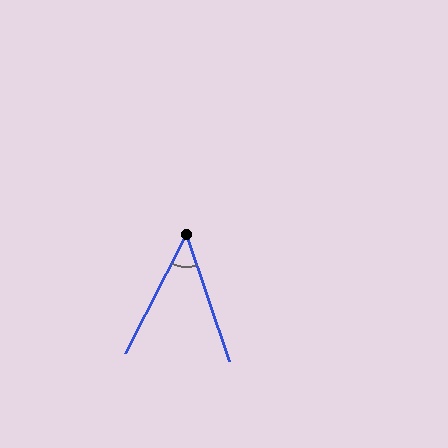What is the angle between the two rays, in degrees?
Approximately 46 degrees.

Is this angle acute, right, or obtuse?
It is acute.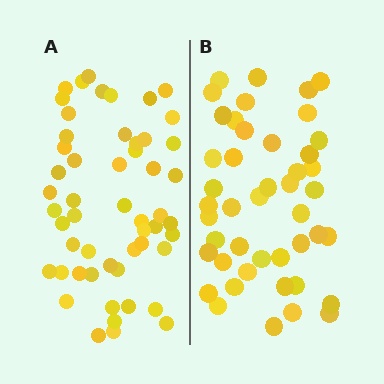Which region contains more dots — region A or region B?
Region A (the left region) has more dots.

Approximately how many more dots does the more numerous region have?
Region A has roughly 8 or so more dots than region B.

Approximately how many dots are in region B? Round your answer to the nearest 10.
About 40 dots. (The exact count is 45, which rounds to 40.)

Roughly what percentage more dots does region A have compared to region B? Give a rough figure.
About 20% more.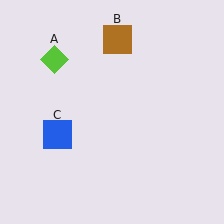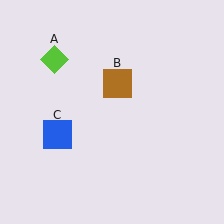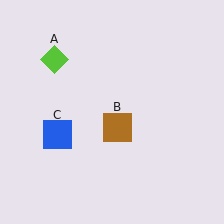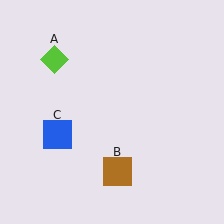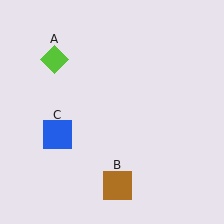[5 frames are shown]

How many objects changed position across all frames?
1 object changed position: brown square (object B).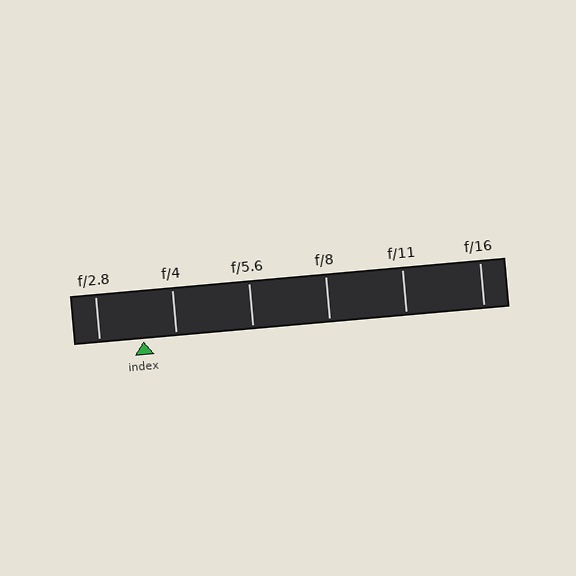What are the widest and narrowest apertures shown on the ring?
The widest aperture shown is f/2.8 and the narrowest is f/16.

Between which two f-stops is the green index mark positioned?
The index mark is between f/2.8 and f/4.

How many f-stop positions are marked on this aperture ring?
There are 6 f-stop positions marked.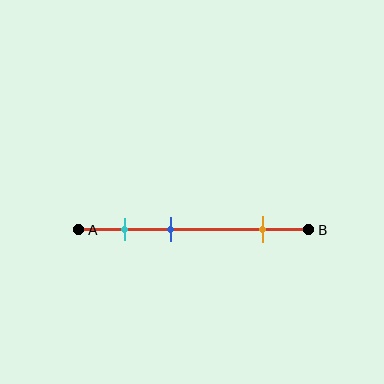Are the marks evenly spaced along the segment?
No, the marks are not evenly spaced.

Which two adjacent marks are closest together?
The cyan and blue marks are the closest adjacent pair.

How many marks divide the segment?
There are 3 marks dividing the segment.